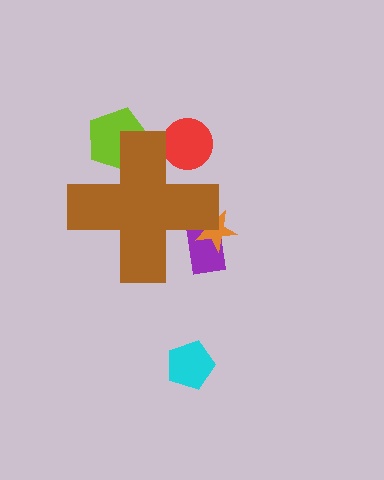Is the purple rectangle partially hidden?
Yes, the purple rectangle is partially hidden behind the brown cross.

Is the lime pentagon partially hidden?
Yes, the lime pentagon is partially hidden behind the brown cross.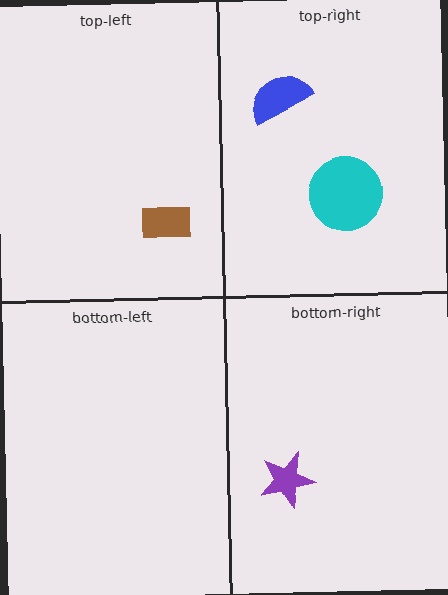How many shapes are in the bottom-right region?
1.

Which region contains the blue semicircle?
The top-right region.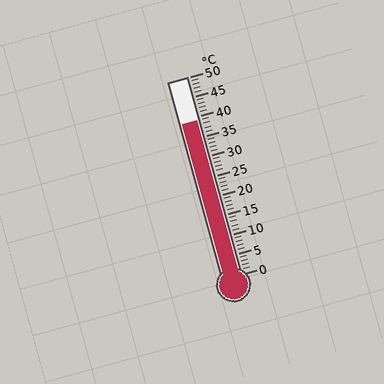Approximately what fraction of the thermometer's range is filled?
The thermometer is filled to approximately 80% of its range.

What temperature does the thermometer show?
The thermometer shows approximately 39°C.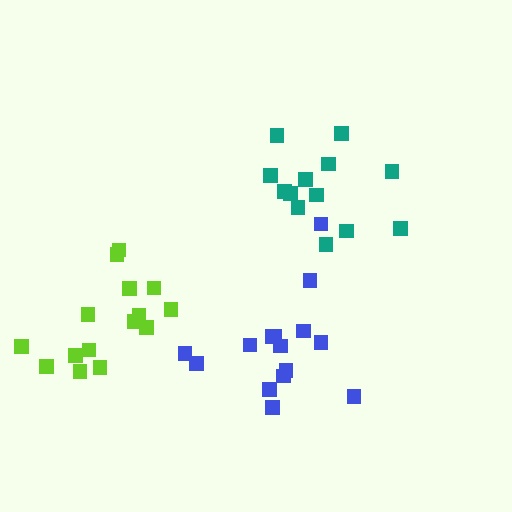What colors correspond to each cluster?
The clusters are colored: teal, lime, blue.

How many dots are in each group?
Group 1: 13 dots, Group 2: 15 dots, Group 3: 15 dots (43 total).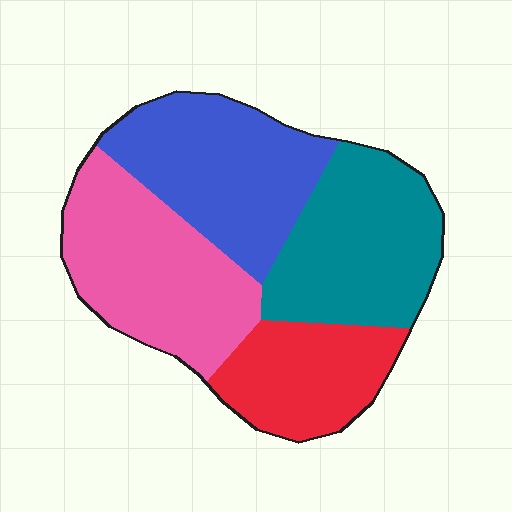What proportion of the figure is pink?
Pink covers about 30% of the figure.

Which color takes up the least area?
Red, at roughly 20%.